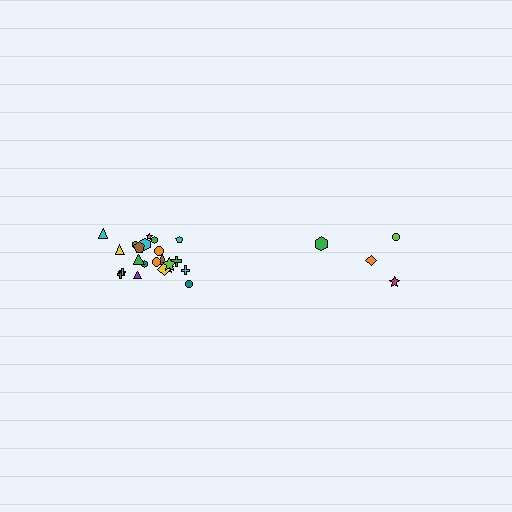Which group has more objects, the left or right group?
The left group.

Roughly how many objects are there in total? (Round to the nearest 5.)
Roughly 25 objects in total.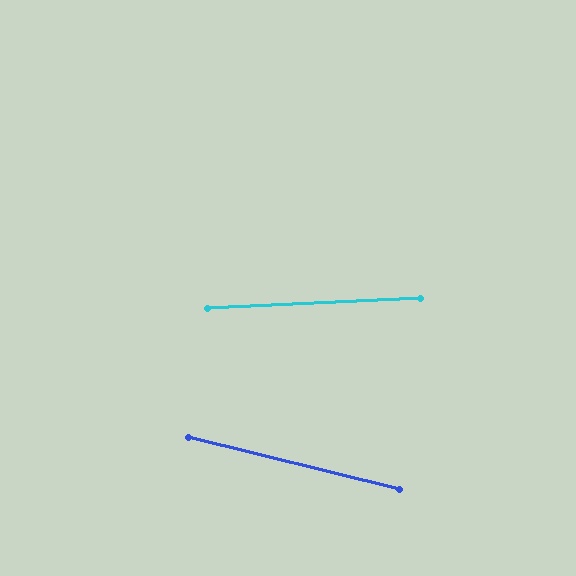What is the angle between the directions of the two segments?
Approximately 17 degrees.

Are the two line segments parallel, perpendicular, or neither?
Neither parallel nor perpendicular — they differ by about 17°.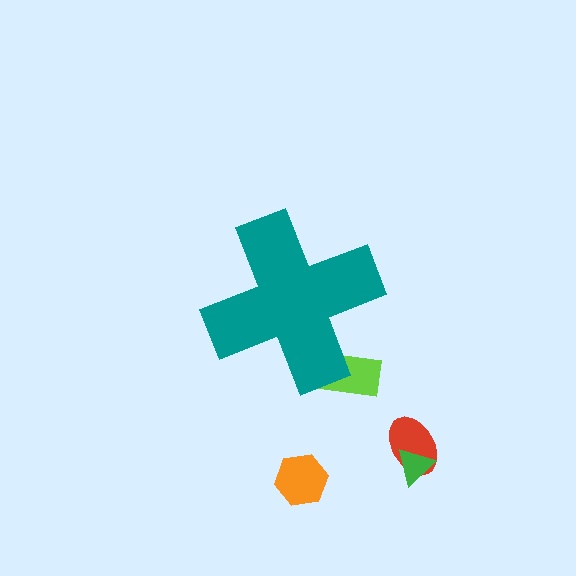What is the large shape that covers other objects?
A teal cross.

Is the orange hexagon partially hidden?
No, the orange hexagon is fully visible.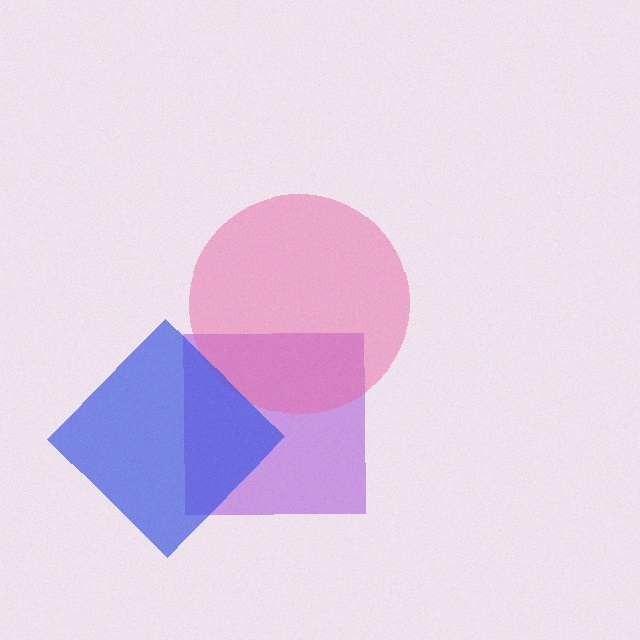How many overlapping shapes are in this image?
There are 3 overlapping shapes in the image.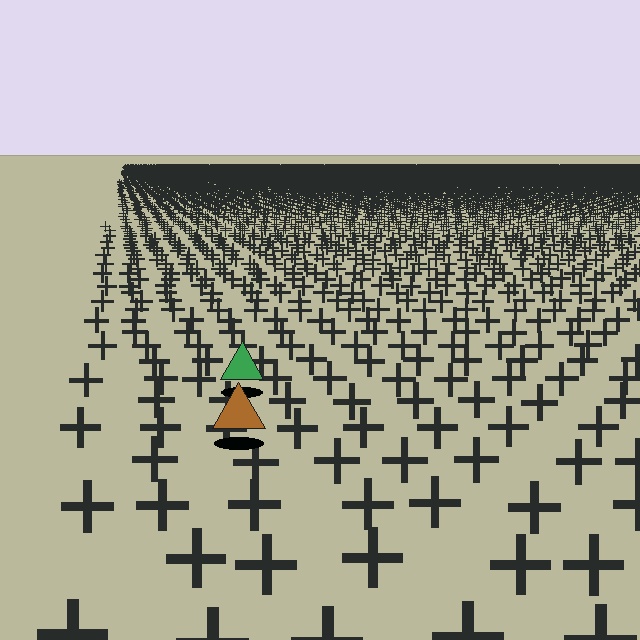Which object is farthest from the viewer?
The green triangle is farthest from the viewer. It appears smaller and the ground texture around it is denser.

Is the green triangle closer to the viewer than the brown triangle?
No. The brown triangle is closer — you can tell from the texture gradient: the ground texture is coarser near it.